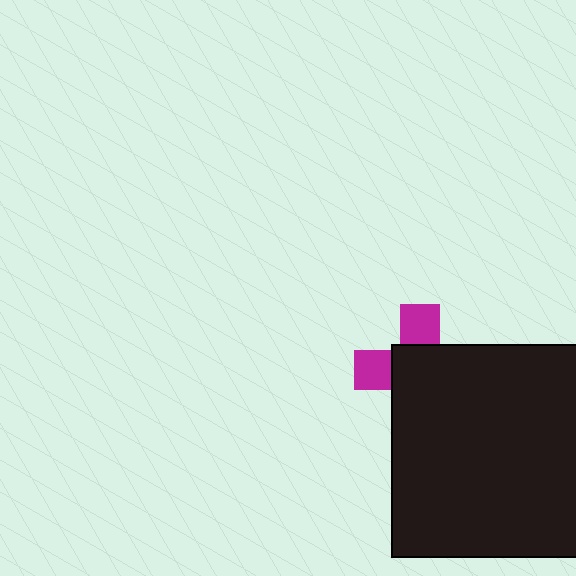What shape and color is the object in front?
The object in front is a black square.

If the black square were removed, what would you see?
You would see the complete magenta cross.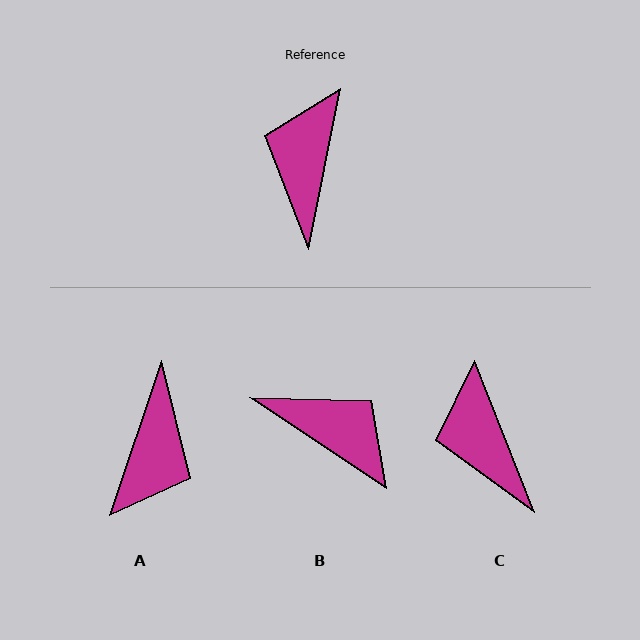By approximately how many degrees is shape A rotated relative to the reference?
Approximately 173 degrees counter-clockwise.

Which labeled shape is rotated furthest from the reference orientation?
A, about 173 degrees away.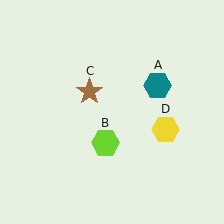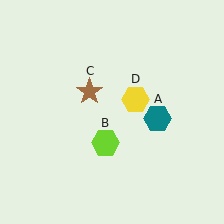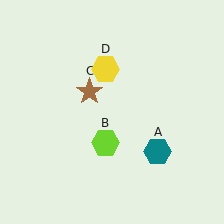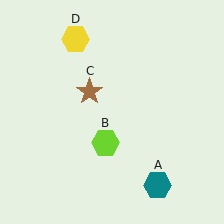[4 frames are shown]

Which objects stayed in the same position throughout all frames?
Lime hexagon (object B) and brown star (object C) remained stationary.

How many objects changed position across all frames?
2 objects changed position: teal hexagon (object A), yellow hexagon (object D).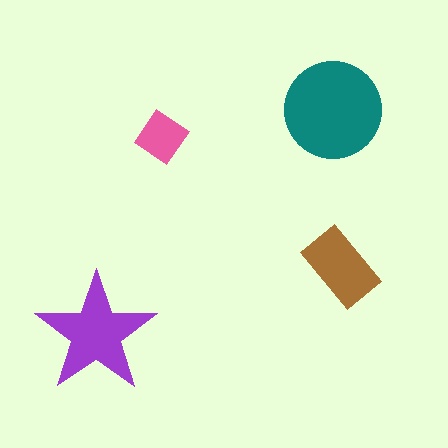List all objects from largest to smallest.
The teal circle, the purple star, the brown rectangle, the pink diamond.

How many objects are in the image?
There are 4 objects in the image.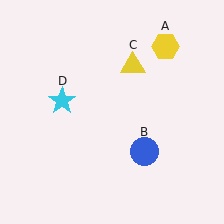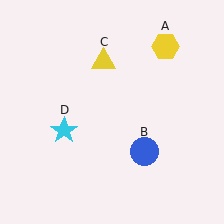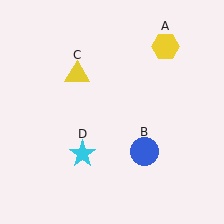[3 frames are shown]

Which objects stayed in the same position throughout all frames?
Yellow hexagon (object A) and blue circle (object B) remained stationary.